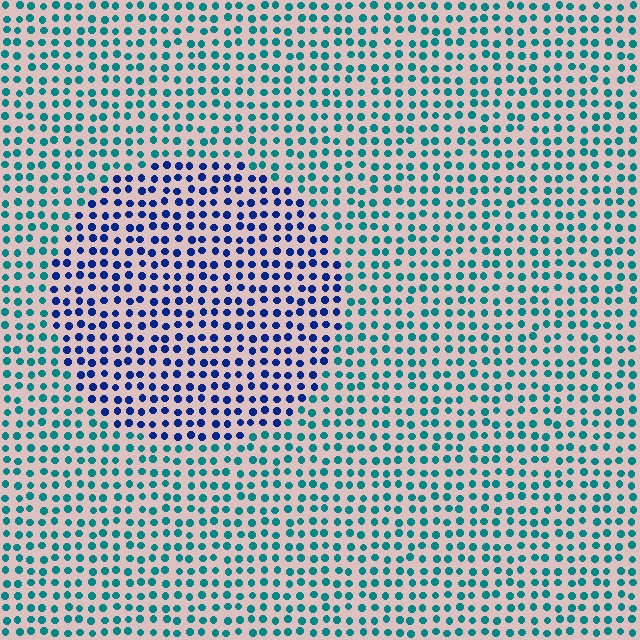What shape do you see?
I see a circle.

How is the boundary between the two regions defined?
The boundary is defined purely by a slight shift in hue (about 46 degrees). Spacing, size, and orientation are identical on both sides.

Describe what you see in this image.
The image is filled with small teal elements in a uniform arrangement. A circle-shaped region is visible where the elements are tinted to a slightly different hue, forming a subtle color boundary.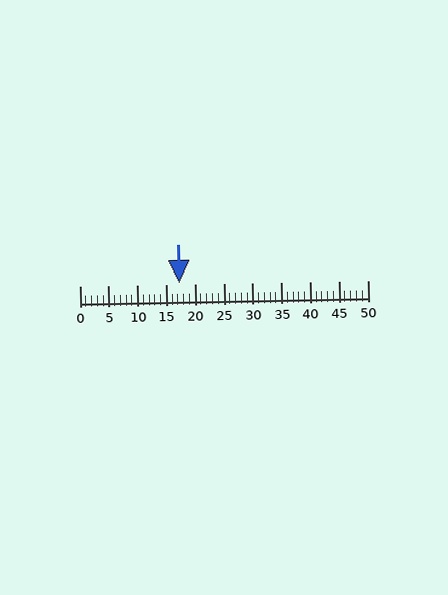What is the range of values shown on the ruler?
The ruler shows values from 0 to 50.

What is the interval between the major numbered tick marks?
The major tick marks are spaced 5 units apart.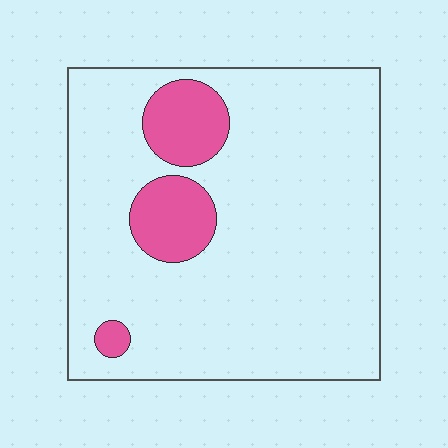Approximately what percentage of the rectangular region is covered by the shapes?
Approximately 15%.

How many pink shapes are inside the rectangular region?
3.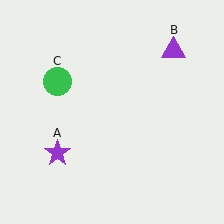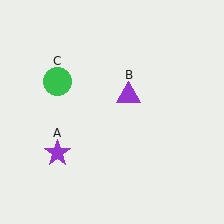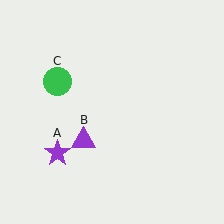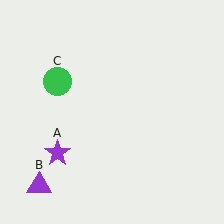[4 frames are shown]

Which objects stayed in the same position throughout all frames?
Purple star (object A) and green circle (object C) remained stationary.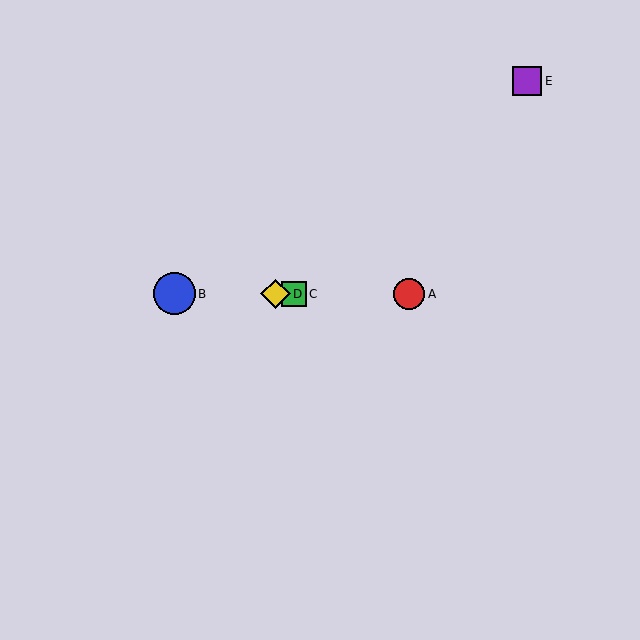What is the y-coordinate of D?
Object D is at y≈294.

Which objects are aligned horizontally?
Objects A, B, C, D are aligned horizontally.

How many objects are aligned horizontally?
4 objects (A, B, C, D) are aligned horizontally.